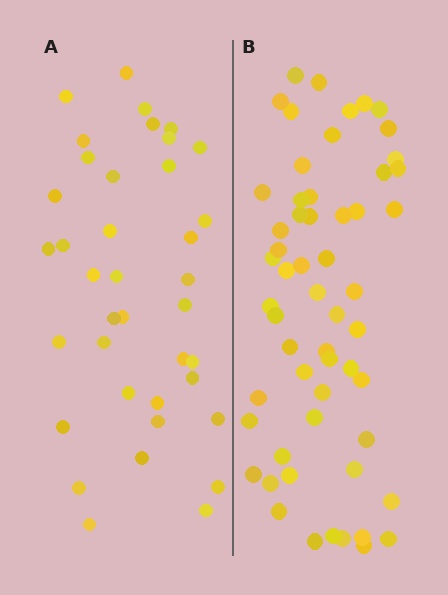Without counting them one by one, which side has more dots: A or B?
Region B (the right region) has more dots.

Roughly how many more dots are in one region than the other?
Region B has approximately 20 more dots than region A.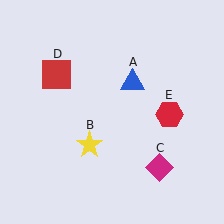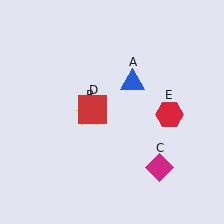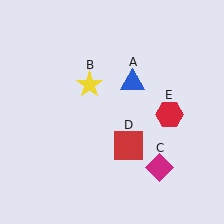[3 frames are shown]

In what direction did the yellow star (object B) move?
The yellow star (object B) moved up.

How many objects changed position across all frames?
2 objects changed position: yellow star (object B), red square (object D).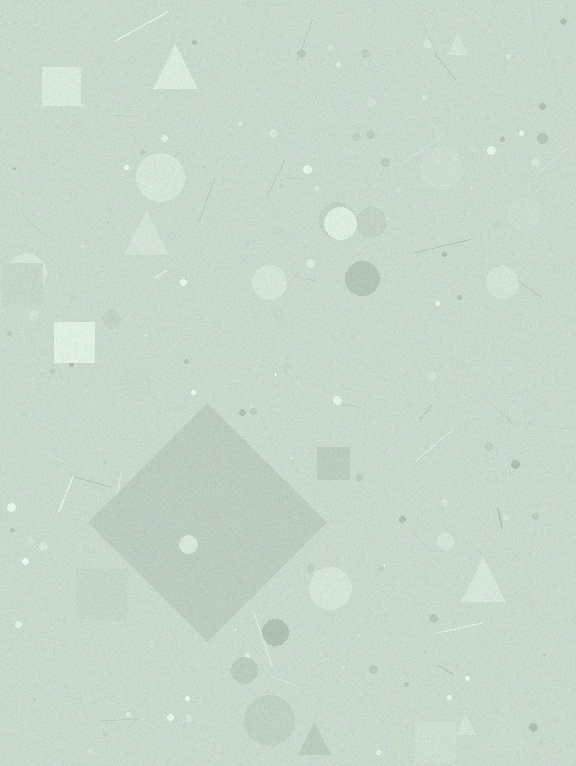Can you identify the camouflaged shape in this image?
The camouflaged shape is a diamond.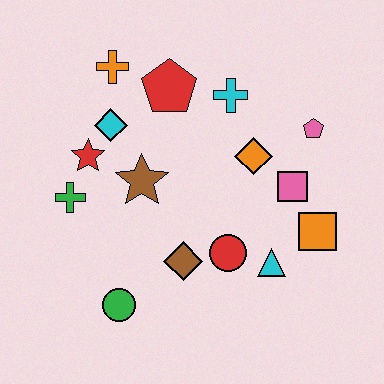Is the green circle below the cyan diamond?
Yes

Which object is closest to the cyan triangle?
The red circle is closest to the cyan triangle.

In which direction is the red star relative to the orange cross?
The red star is below the orange cross.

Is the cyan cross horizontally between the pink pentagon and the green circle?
Yes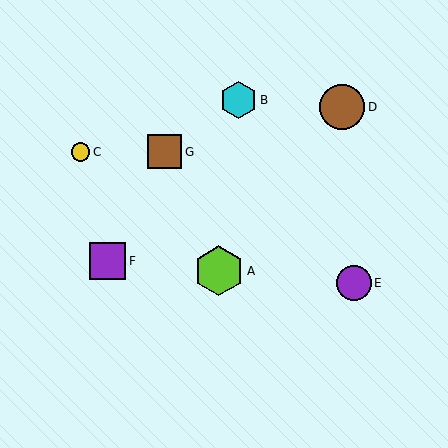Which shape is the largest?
The lime hexagon (labeled A) is the largest.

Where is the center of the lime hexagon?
The center of the lime hexagon is at (219, 271).